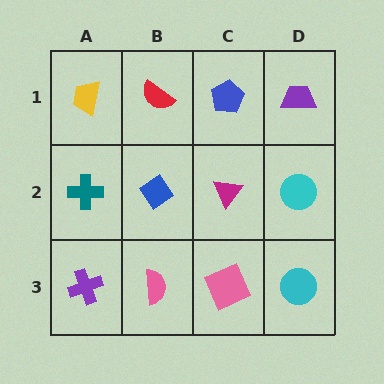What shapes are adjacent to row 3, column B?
A blue diamond (row 2, column B), a purple cross (row 3, column A), a pink square (row 3, column C).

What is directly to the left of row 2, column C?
A blue diamond.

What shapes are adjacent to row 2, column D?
A purple trapezoid (row 1, column D), a cyan circle (row 3, column D), a magenta triangle (row 2, column C).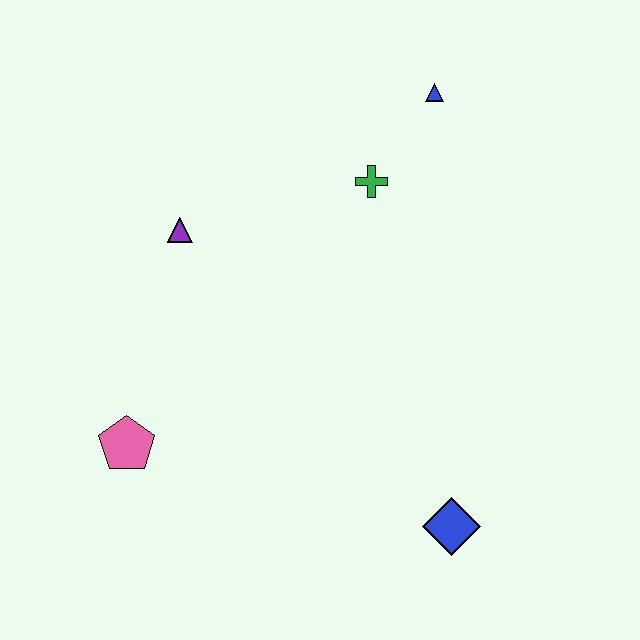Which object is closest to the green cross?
The blue triangle is closest to the green cross.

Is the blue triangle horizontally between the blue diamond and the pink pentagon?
Yes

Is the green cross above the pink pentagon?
Yes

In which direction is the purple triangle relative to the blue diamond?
The purple triangle is above the blue diamond.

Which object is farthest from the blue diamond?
The blue triangle is farthest from the blue diamond.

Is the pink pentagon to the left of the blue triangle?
Yes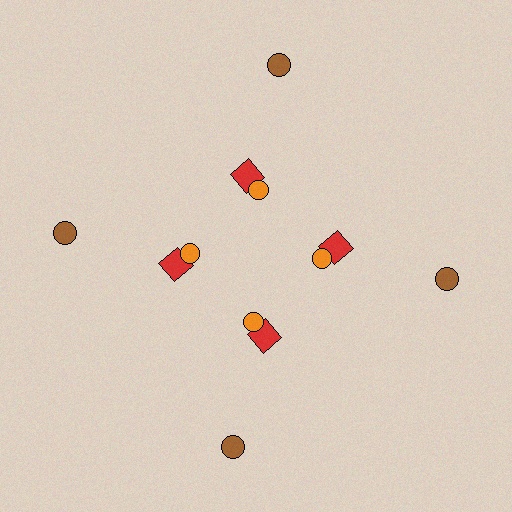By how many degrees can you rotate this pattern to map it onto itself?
The pattern maps onto itself every 90 degrees of rotation.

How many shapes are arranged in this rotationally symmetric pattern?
There are 12 shapes, arranged in 4 groups of 3.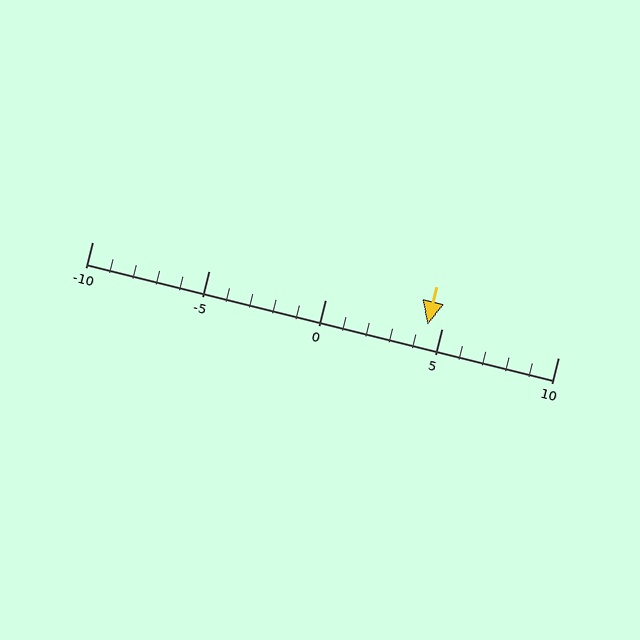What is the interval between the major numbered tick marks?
The major tick marks are spaced 5 units apart.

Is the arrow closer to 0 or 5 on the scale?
The arrow is closer to 5.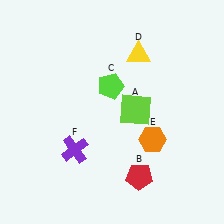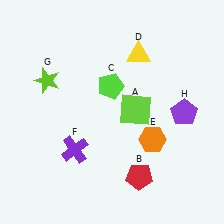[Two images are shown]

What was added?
A lime star (G), a purple pentagon (H) were added in Image 2.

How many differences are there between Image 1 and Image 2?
There are 2 differences between the two images.